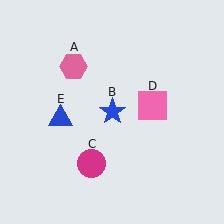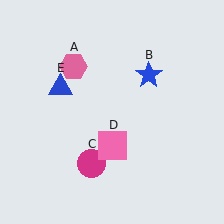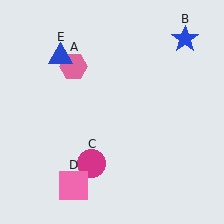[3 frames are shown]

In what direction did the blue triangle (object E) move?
The blue triangle (object E) moved up.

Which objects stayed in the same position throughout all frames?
Pink hexagon (object A) and magenta circle (object C) remained stationary.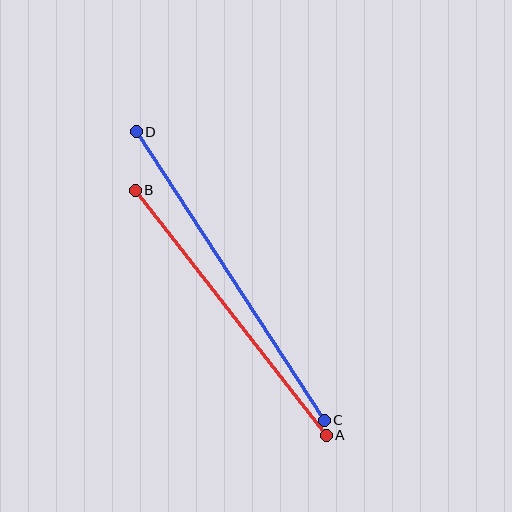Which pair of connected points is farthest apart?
Points C and D are farthest apart.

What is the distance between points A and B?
The distance is approximately 311 pixels.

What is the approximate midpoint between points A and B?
The midpoint is at approximately (231, 313) pixels.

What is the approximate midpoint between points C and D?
The midpoint is at approximately (230, 276) pixels.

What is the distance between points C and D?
The distance is approximately 344 pixels.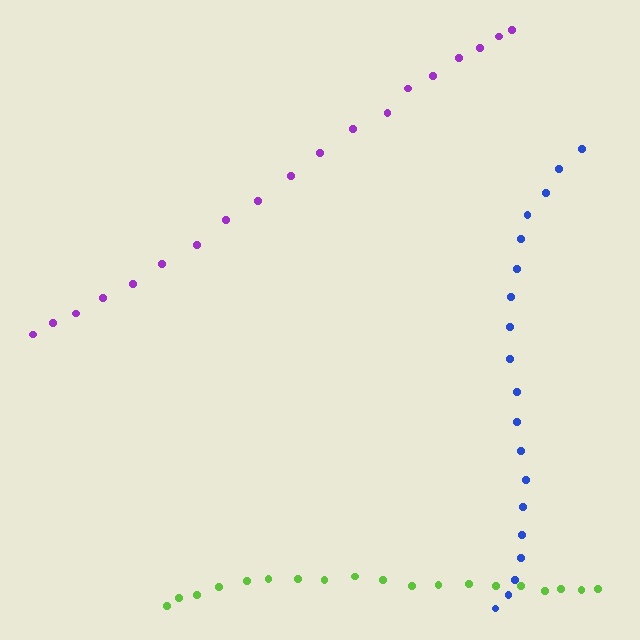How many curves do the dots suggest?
There are 3 distinct paths.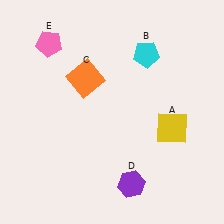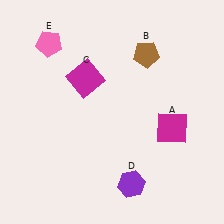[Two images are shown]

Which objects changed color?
A changed from yellow to magenta. B changed from cyan to brown. C changed from orange to magenta.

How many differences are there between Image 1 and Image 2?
There are 3 differences between the two images.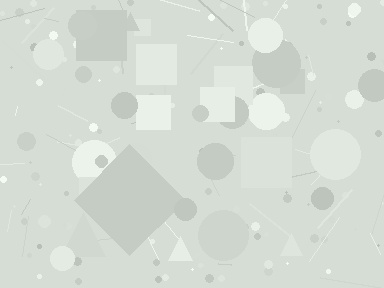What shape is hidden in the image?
A diamond is hidden in the image.